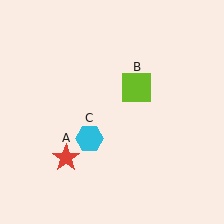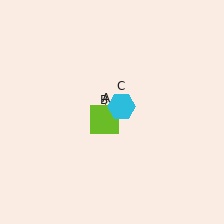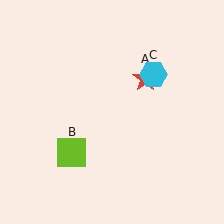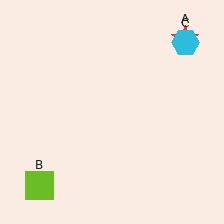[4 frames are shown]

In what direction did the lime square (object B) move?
The lime square (object B) moved down and to the left.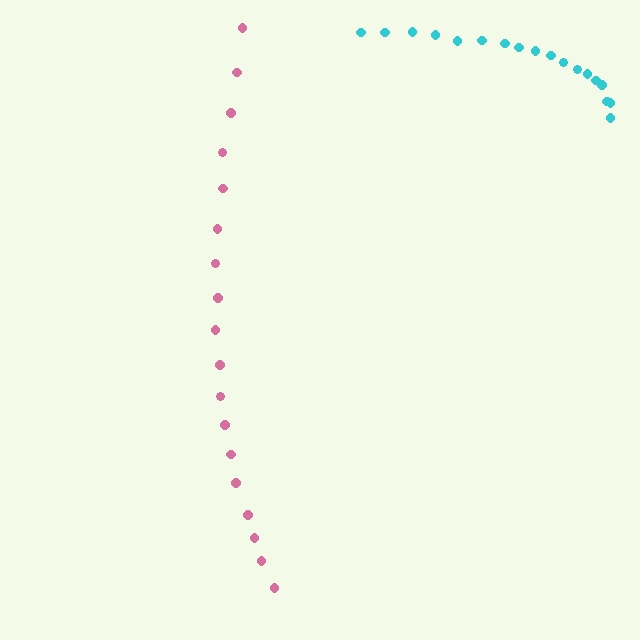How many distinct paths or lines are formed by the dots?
There are 2 distinct paths.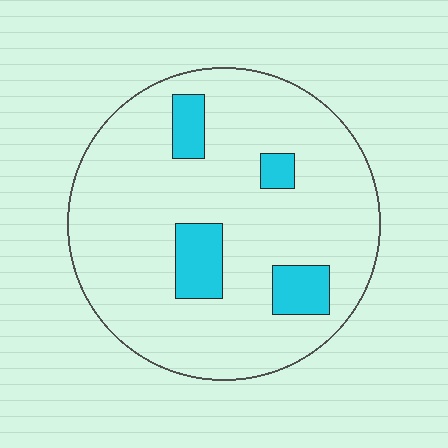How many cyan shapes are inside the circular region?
4.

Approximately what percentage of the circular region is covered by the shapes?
Approximately 15%.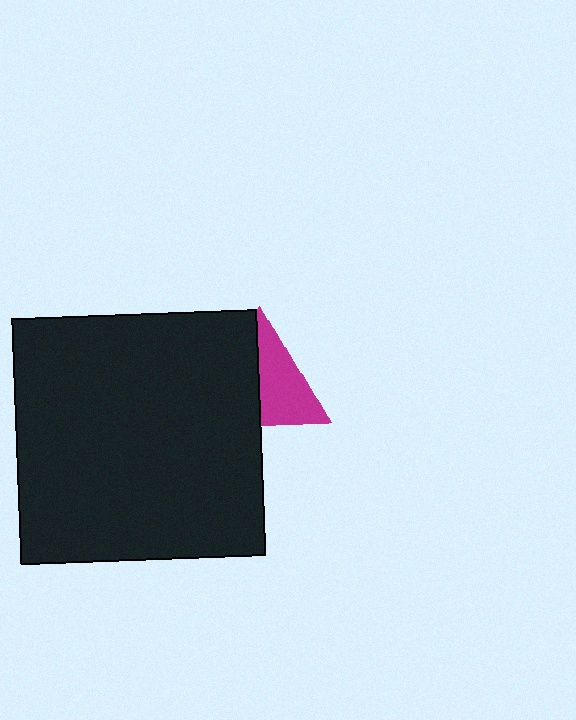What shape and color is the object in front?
The object in front is a black square.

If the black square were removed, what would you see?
You would see the complete magenta triangle.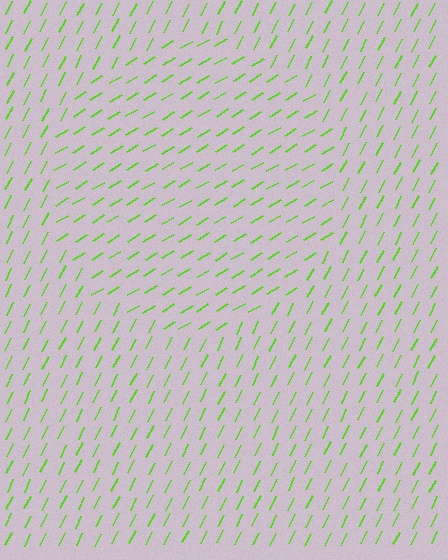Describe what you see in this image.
The image is filled with small lime line segments. A circle region in the image has lines oriented differently from the surrounding lines, creating a visible texture boundary.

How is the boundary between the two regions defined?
The boundary is defined purely by a change in line orientation (approximately 32 degrees difference). All lines are the same color and thickness.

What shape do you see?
I see a circle.